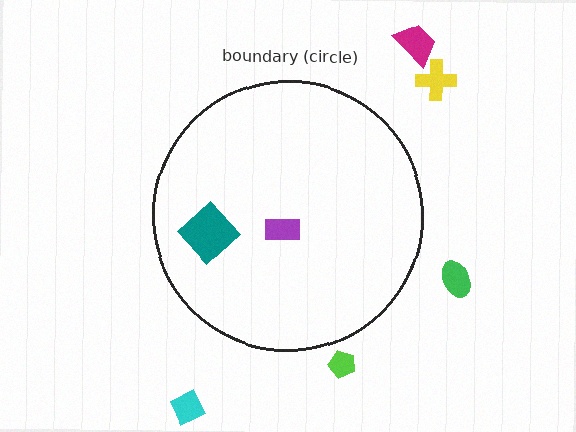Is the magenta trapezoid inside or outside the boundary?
Outside.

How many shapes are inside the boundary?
2 inside, 5 outside.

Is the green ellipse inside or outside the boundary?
Outside.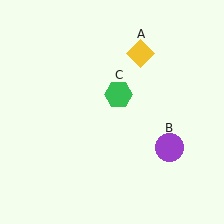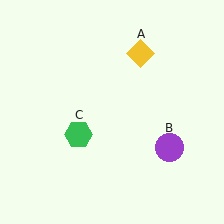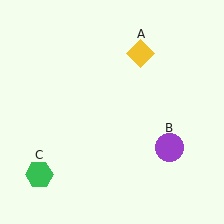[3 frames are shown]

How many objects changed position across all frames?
1 object changed position: green hexagon (object C).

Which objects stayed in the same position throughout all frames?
Yellow diamond (object A) and purple circle (object B) remained stationary.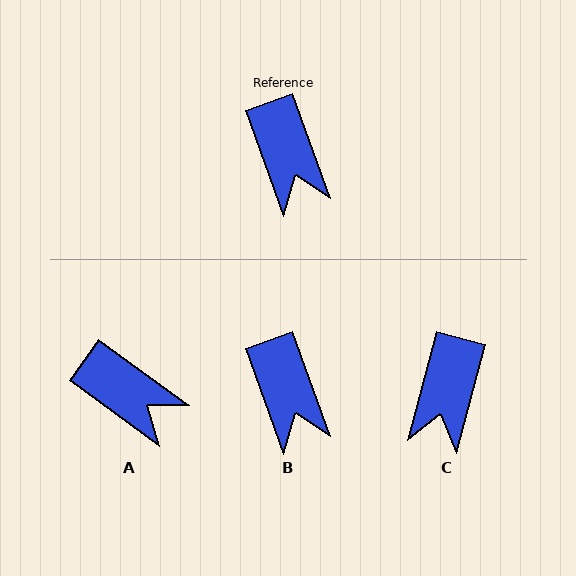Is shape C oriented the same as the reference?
No, it is off by about 35 degrees.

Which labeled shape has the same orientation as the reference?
B.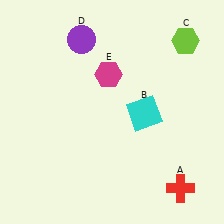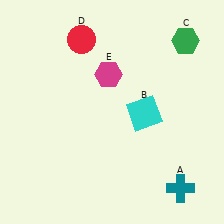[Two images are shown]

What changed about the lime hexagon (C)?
In Image 1, C is lime. In Image 2, it changed to green.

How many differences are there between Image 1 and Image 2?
There are 3 differences between the two images.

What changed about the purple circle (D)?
In Image 1, D is purple. In Image 2, it changed to red.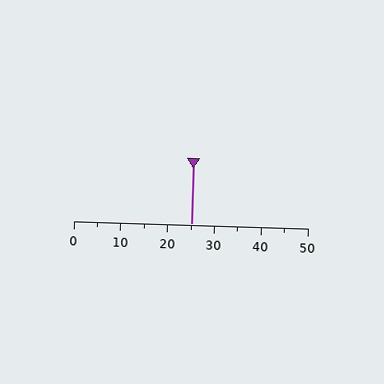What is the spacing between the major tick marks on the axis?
The major ticks are spaced 10 apart.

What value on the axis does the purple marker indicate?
The marker indicates approximately 25.